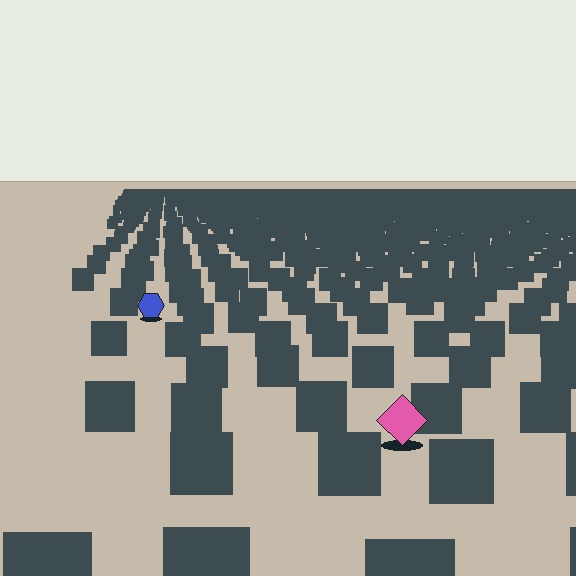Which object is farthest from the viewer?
The blue hexagon is farthest from the viewer. It appears smaller and the ground texture around it is denser.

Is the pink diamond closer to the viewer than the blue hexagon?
Yes. The pink diamond is closer — you can tell from the texture gradient: the ground texture is coarser near it.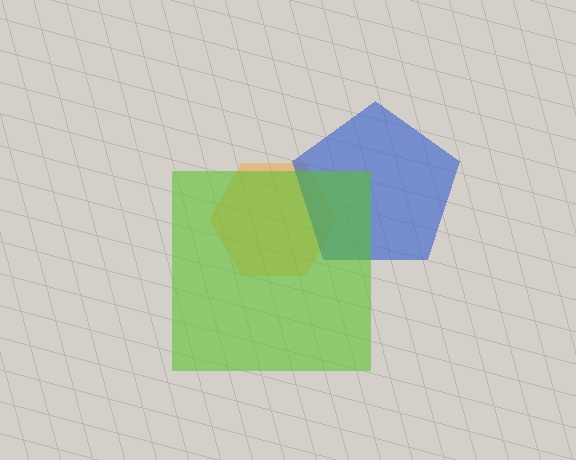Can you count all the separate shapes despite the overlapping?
Yes, there are 3 separate shapes.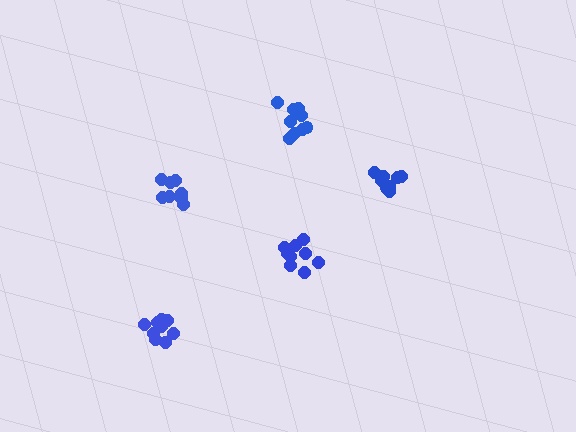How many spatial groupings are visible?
There are 5 spatial groupings.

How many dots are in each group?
Group 1: 8 dots, Group 2: 9 dots, Group 3: 9 dots, Group 4: 9 dots, Group 5: 11 dots (46 total).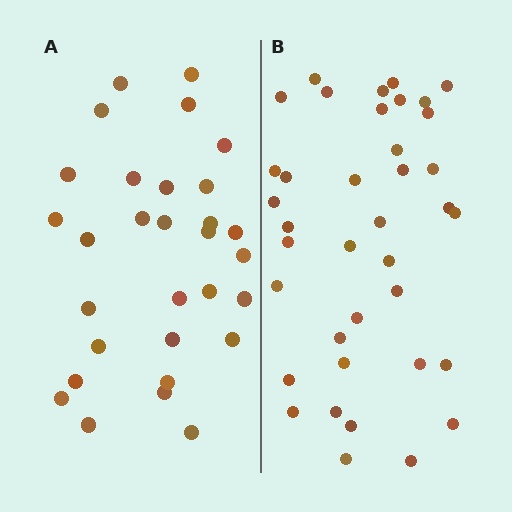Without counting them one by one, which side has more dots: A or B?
Region B (the right region) has more dots.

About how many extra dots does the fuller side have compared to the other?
Region B has roughly 8 or so more dots than region A.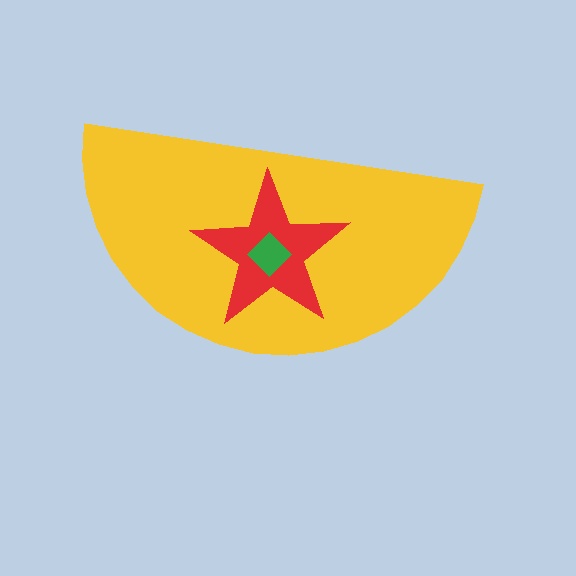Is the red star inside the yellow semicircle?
Yes.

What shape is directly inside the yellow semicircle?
The red star.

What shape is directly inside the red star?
The green diamond.